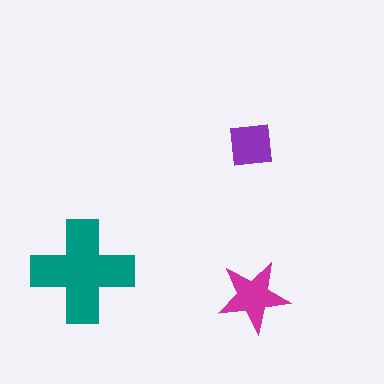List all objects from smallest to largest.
The purple square, the magenta star, the teal cross.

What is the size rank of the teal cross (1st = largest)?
1st.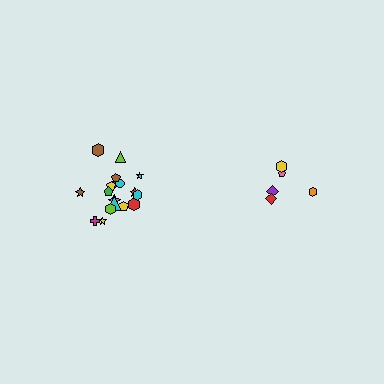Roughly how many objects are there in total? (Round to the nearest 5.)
Roughly 25 objects in total.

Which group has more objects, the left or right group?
The left group.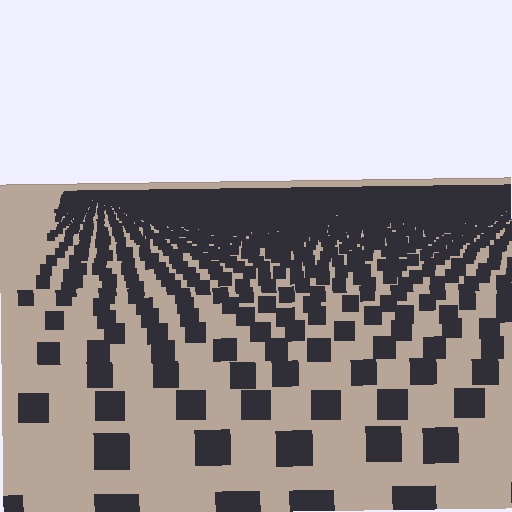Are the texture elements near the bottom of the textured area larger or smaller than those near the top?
Larger. Near the bottom, elements are closer to the viewer and appear at a bigger on-screen size.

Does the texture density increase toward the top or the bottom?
Density increases toward the top.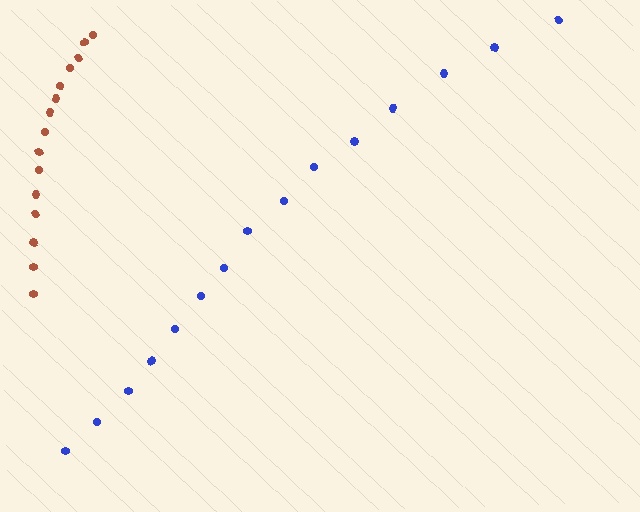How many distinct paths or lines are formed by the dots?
There are 2 distinct paths.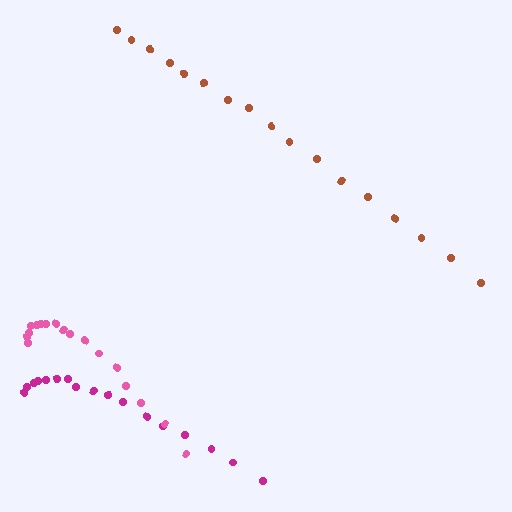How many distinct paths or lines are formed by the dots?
There are 3 distinct paths.